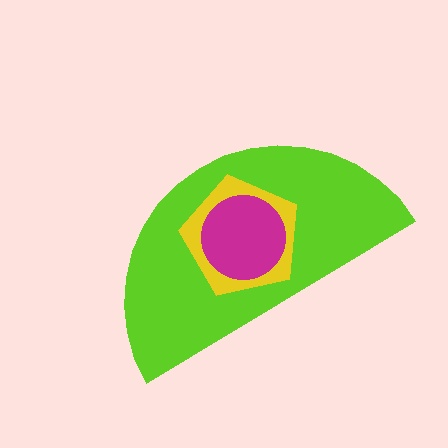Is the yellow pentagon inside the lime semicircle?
Yes.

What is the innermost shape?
The magenta circle.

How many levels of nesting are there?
3.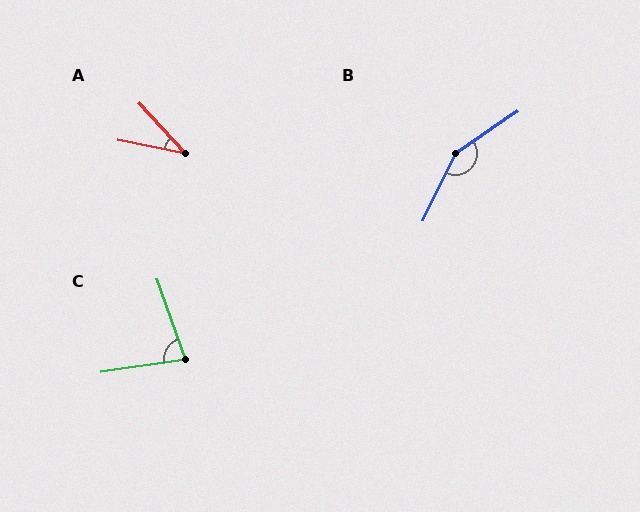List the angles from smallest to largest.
A (36°), C (79°), B (150°).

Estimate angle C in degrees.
Approximately 79 degrees.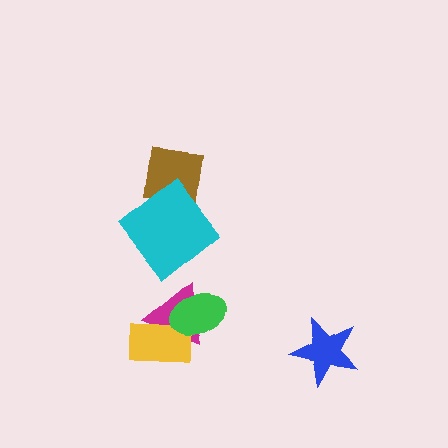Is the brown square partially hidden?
Yes, it is partially covered by another shape.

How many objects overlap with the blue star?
0 objects overlap with the blue star.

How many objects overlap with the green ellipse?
2 objects overlap with the green ellipse.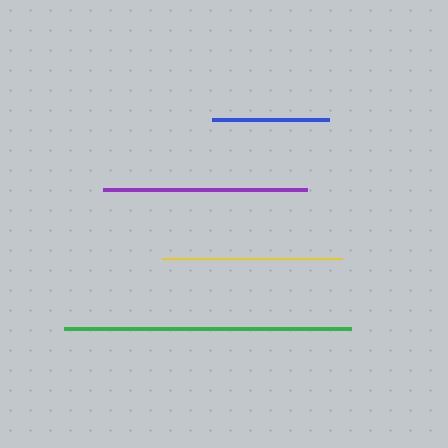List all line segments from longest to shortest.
From longest to shortest: green, purple, yellow, blue.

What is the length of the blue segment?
The blue segment is approximately 117 pixels long.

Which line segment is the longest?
The green line is the longest at approximately 287 pixels.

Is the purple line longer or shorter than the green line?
The green line is longer than the purple line.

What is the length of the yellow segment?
The yellow segment is approximately 180 pixels long.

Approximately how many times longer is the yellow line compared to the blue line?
The yellow line is approximately 1.5 times the length of the blue line.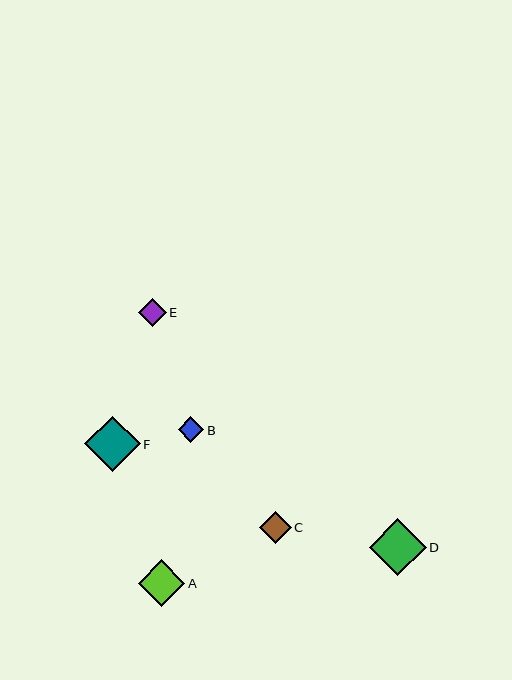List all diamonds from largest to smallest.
From largest to smallest: D, F, A, C, E, B.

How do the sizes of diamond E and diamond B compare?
Diamond E and diamond B are approximately the same size.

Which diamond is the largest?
Diamond D is the largest with a size of approximately 57 pixels.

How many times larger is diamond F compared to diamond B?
Diamond F is approximately 2.2 times the size of diamond B.